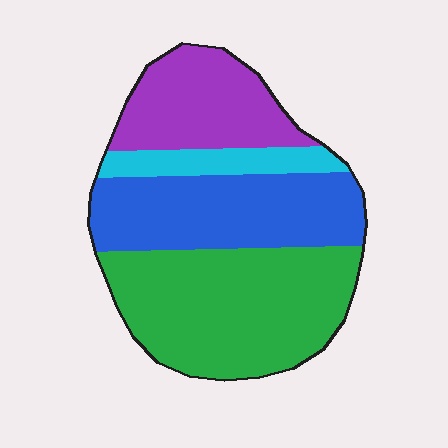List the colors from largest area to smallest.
From largest to smallest: green, blue, purple, cyan.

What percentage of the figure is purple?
Purple covers about 20% of the figure.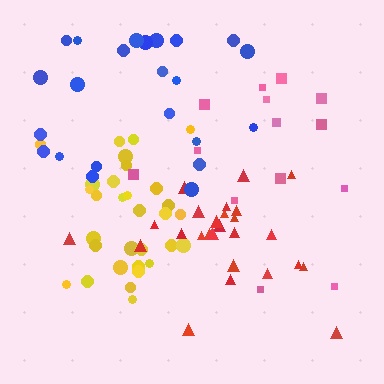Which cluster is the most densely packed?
Yellow.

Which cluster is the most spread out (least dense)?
Pink.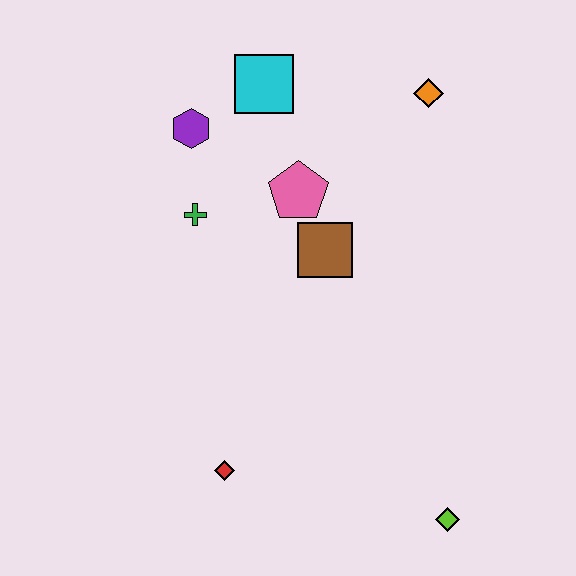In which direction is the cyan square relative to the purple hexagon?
The cyan square is to the right of the purple hexagon.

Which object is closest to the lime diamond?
The red diamond is closest to the lime diamond.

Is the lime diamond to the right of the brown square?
Yes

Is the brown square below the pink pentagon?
Yes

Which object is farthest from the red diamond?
The orange diamond is farthest from the red diamond.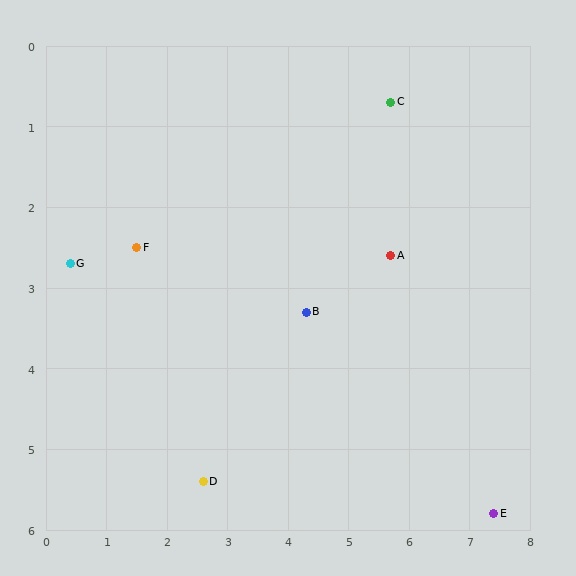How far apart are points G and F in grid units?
Points G and F are about 1.1 grid units apart.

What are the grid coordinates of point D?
Point D is at approximately (2.6, 5.4).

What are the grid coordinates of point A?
Point A is at approximately (5.7, 2.6).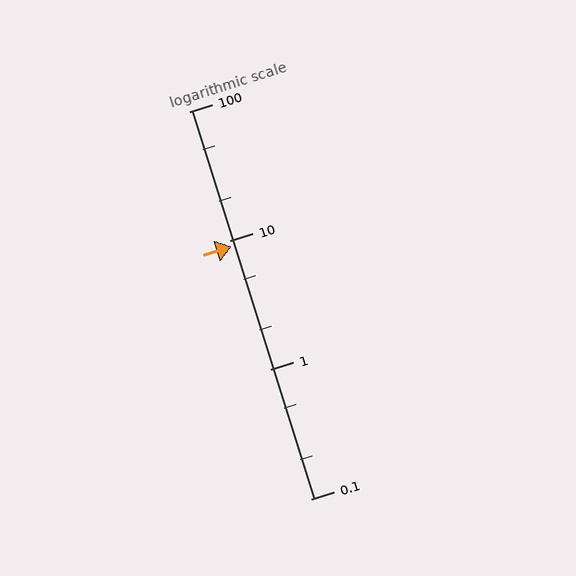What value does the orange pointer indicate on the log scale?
The pointer indicates approximately 9.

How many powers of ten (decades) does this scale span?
The scale spans 3 decades, from 0.1 to 100.